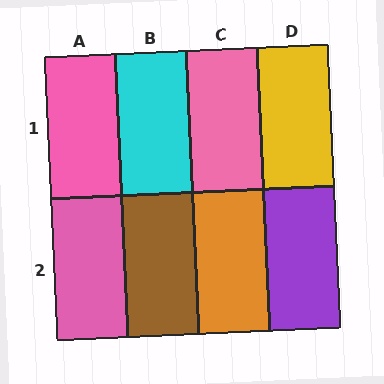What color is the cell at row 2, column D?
Purple.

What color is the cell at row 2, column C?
Orange.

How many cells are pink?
3 cells are pink.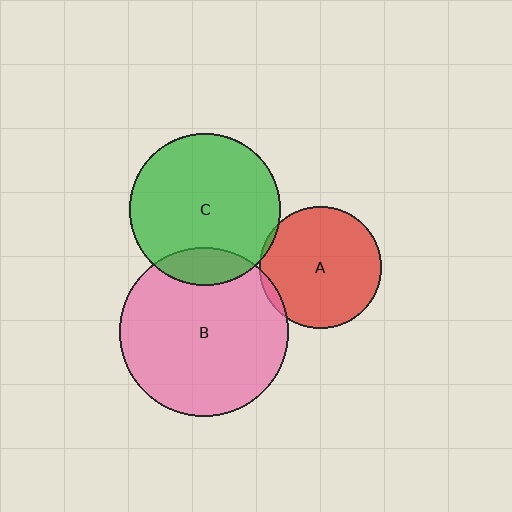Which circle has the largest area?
Circle B (pink).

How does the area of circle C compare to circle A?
Approximately 1.5 times.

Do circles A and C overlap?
Yes.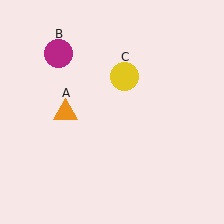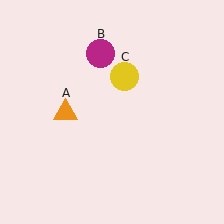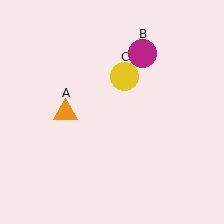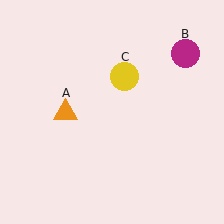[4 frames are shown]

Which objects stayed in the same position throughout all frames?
Orange triangle (object A) and yellow circle (object C) remained stationary.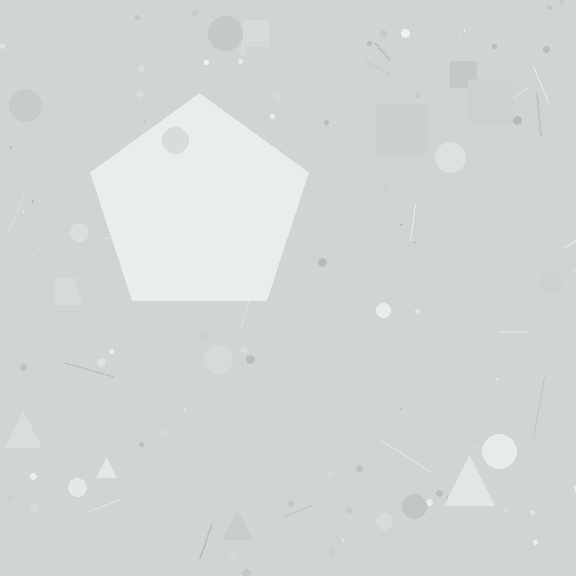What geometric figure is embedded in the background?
A pentagon is embedded in the background.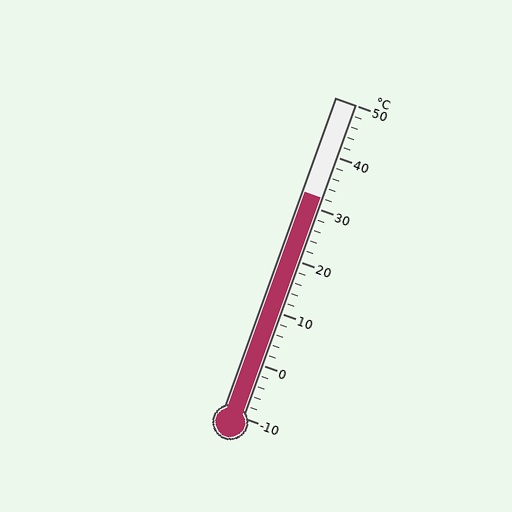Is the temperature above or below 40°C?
The temperature is below 40°C.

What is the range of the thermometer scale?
The thermometer scale ranges from -10°C to 50°C.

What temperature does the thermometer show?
The thermometer shows approximately 32°C.